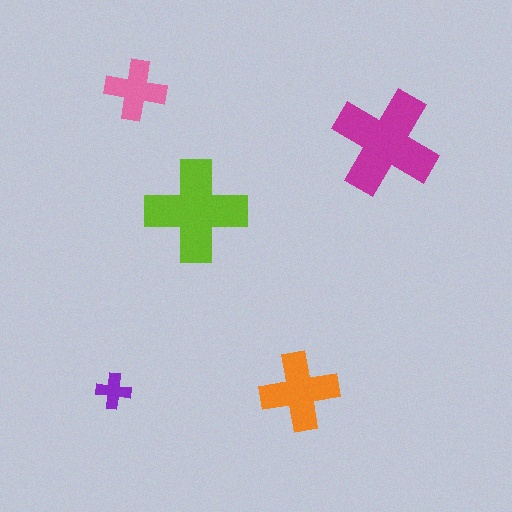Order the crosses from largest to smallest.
the magenta one, the lime one, the orange one, the pink one, the purple one.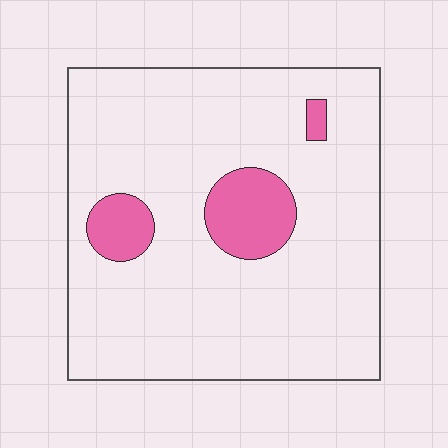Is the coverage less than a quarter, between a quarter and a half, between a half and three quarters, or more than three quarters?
Less than a quarter.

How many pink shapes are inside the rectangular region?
3.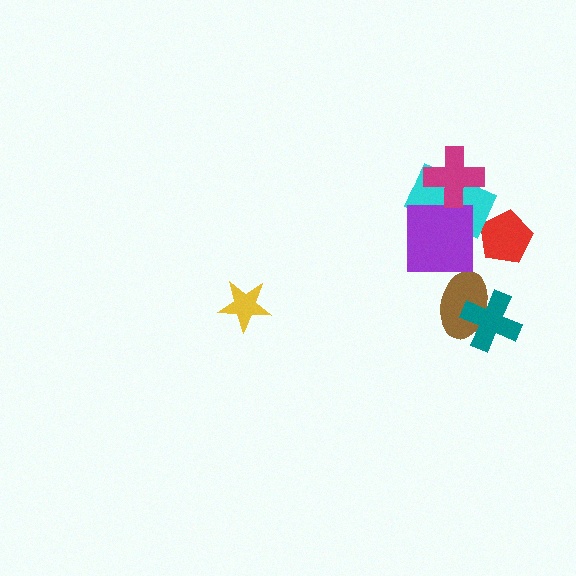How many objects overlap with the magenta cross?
1 object overlaps with the magenta cross.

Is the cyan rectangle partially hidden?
Yes, it is partially covered by another shape.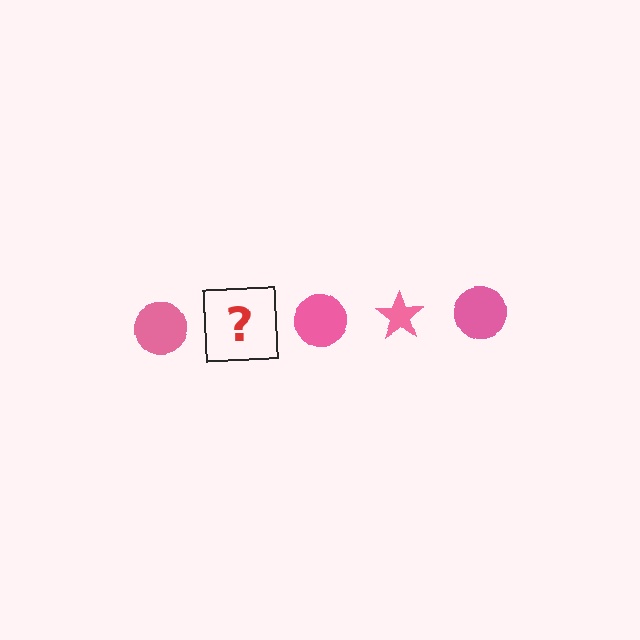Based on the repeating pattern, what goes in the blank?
The blank should be a pink star.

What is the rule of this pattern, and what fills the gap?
The rule is that the pattern cycles through circle, star shapes in pink. The gap should be filled with a pink star.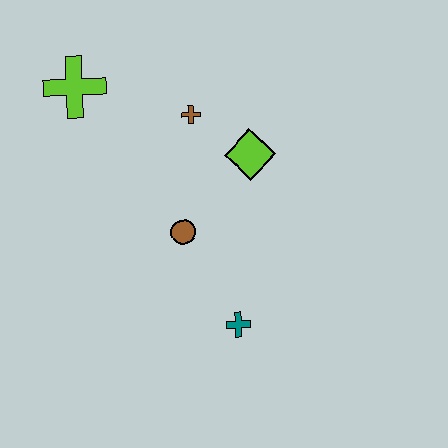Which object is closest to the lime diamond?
The brown cross is closest to the lime diamond.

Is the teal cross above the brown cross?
No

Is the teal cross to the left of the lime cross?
No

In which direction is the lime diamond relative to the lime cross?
The lime diamond is to the right of the lime cross.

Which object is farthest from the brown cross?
The teal cross is farthest from the brown cross.